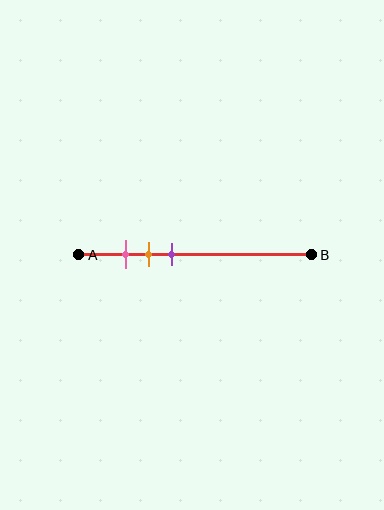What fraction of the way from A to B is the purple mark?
The purple mark is approximately 40% (0.4) of the way from A to B.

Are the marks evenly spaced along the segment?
Yes, the marks are approximately evenly spaced.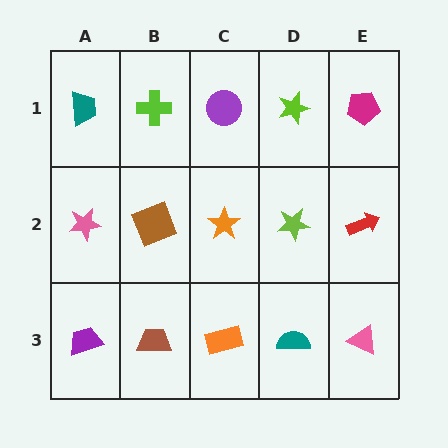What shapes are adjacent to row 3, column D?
A lime star (row 2, column D), an orange rectangle (row 3, column C), a pink triangle (row 3, column E).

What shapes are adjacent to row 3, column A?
A pink star (row 2, column A), a brown trapezoid (row 3, column B).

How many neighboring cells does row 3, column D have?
3.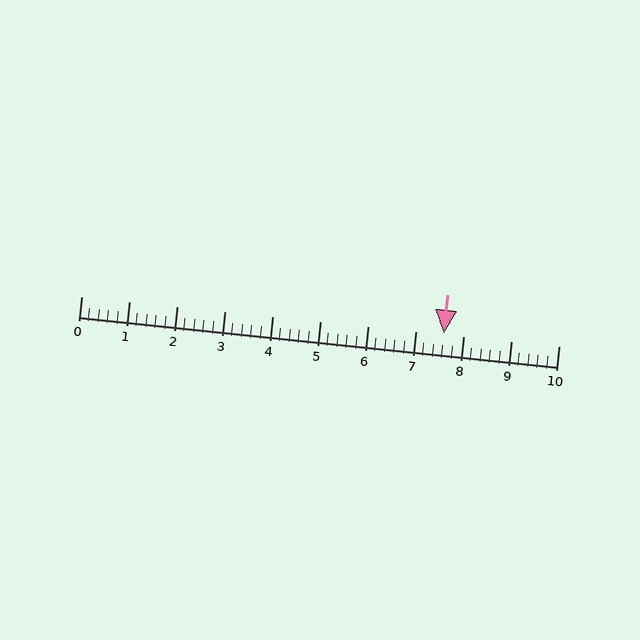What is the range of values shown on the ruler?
The ruler shows values from 0 to 10.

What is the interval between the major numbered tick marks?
The major tick marks are spaced 1 units apart.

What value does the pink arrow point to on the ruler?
The pink arrow points to approximately 7.6.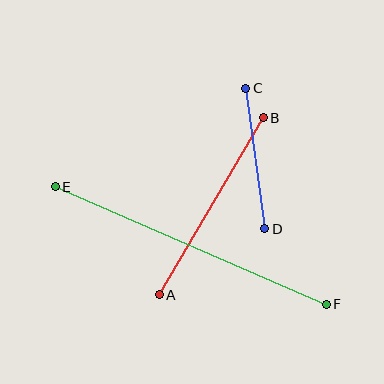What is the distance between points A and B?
The distance is approximately 206 pixels.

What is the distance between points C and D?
The distance is approximately 142 pixels.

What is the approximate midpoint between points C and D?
The midpoint is at approximately (255, 158) pixels.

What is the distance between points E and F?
The distance is approximately 296 pixels.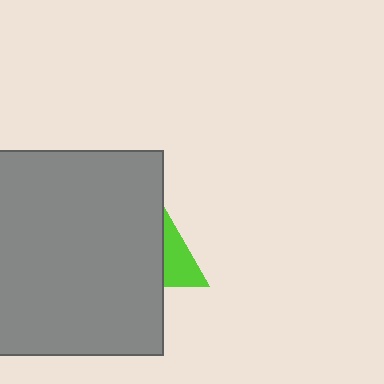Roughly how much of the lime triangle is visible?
A small part of it is visible (roughly 31%).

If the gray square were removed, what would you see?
You would see the complete lime triangle.